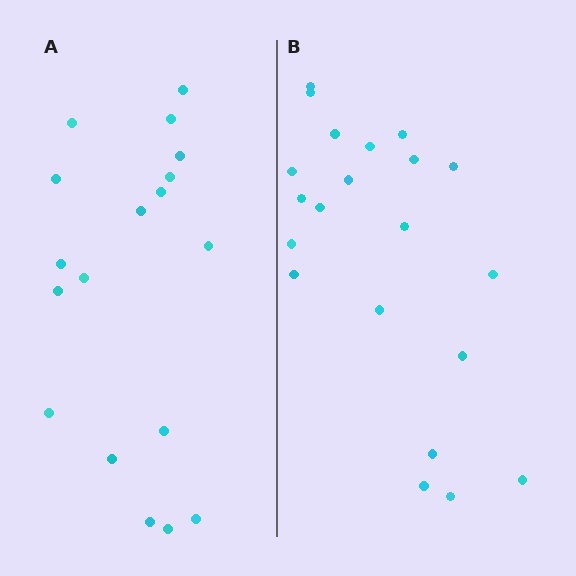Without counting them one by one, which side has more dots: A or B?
Region B (the right region) has more dots.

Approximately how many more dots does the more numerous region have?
Region B has just a few more — roughly 2 or 3 more dots than region A.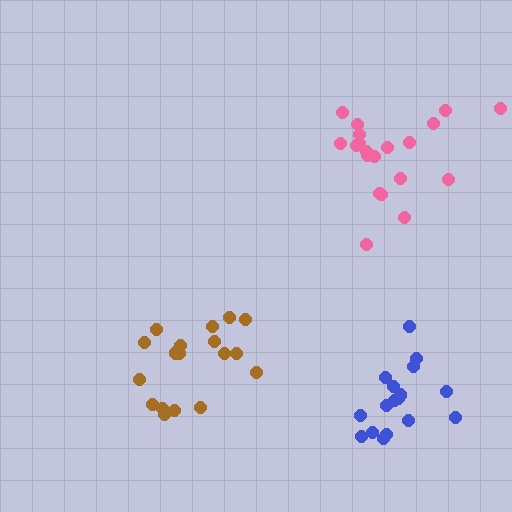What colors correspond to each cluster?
The clusters are colored: brown, blue, pink.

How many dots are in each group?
Group 1: 19 dots, Group 2: 18 dots, Group 3: 20 dots (57 total).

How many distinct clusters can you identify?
There are 3 distinct clusters.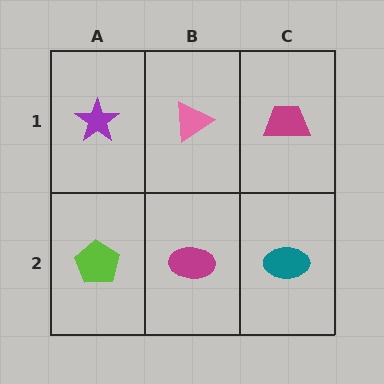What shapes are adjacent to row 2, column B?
A pink triangle (row 1, column B), a lime pentagon (row 2, column A), a teal ellipse (row 2, column C).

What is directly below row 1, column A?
A lime pentagon.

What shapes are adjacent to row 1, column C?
A teal ellipse (row 2, column C), a pink triangle (row 1, column B).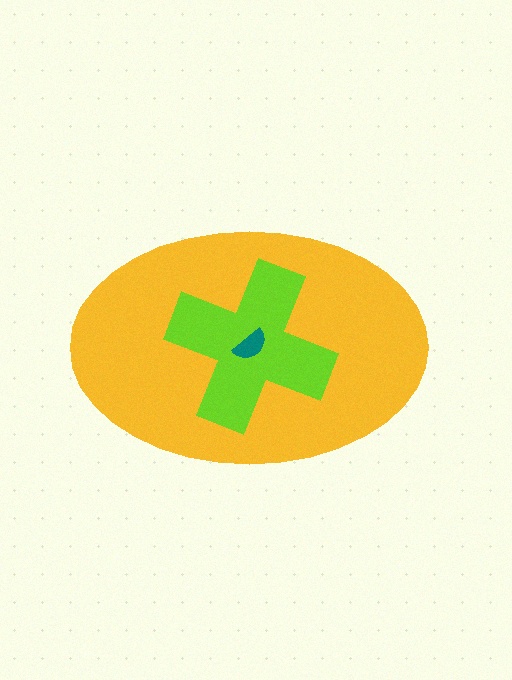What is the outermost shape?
The yellow ellipse.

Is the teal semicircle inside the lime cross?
Yes.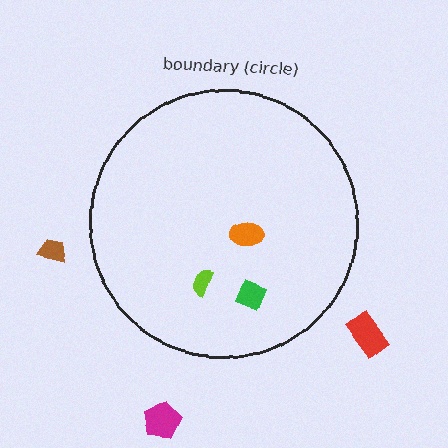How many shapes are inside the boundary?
3 inside, 3 outside.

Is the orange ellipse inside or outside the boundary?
Inside.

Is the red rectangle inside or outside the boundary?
Outside.